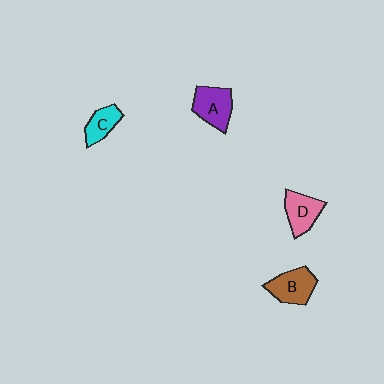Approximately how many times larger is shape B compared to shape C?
Approximately 1.5 times.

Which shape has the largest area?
Shape A (purple).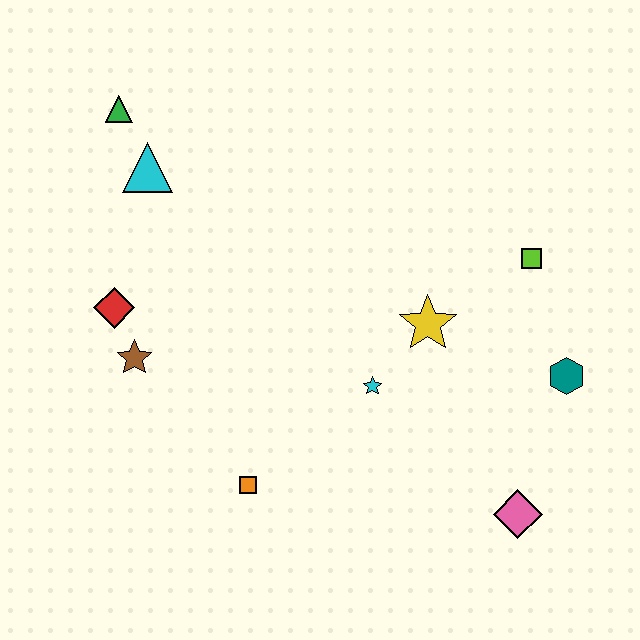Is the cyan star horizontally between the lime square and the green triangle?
Yes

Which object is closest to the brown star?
The red diamond is closest to the brown star.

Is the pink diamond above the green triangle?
No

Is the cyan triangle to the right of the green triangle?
Yes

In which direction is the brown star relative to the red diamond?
The brown star is below the red diamond.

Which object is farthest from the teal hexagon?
The green triangle is farthest from the teal hexagon.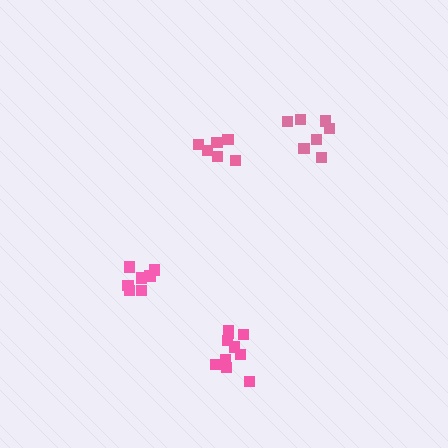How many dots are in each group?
Group 1: 10 dots, Group 2: 7 dots, Group 3: 7 dots, Group 4: 6 dots (30 total).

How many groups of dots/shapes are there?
There are 4 groups.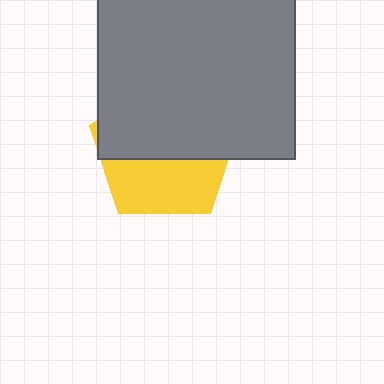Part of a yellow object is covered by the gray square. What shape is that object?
It is a pentagon.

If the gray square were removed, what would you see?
You would see the complete yellow pentagon.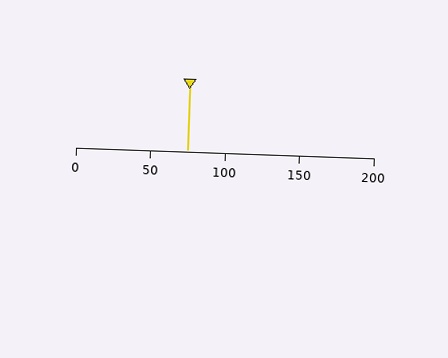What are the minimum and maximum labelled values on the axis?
The axis runs from 0 to 200.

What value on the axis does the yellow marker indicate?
The marker indicates approximately 75.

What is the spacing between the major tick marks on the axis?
The major ticks are spaced 50 apart.